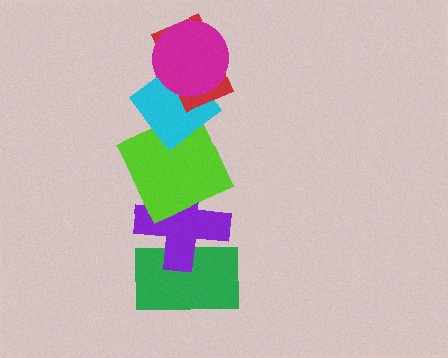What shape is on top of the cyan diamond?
The red rectangle is on top of the cyan diamond.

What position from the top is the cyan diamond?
The cyan diamond is 3rd from the top.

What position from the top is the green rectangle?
The green rectangle is 6th from the top.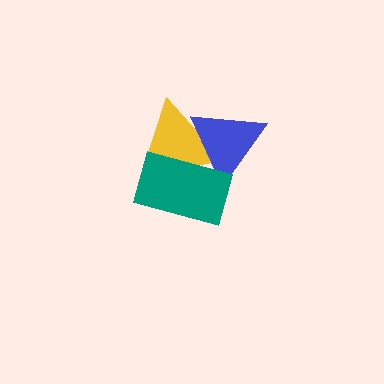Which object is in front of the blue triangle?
The teal rectangle is in front of the blue triangle.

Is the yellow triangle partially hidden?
Yes, it is partially covered by another shape.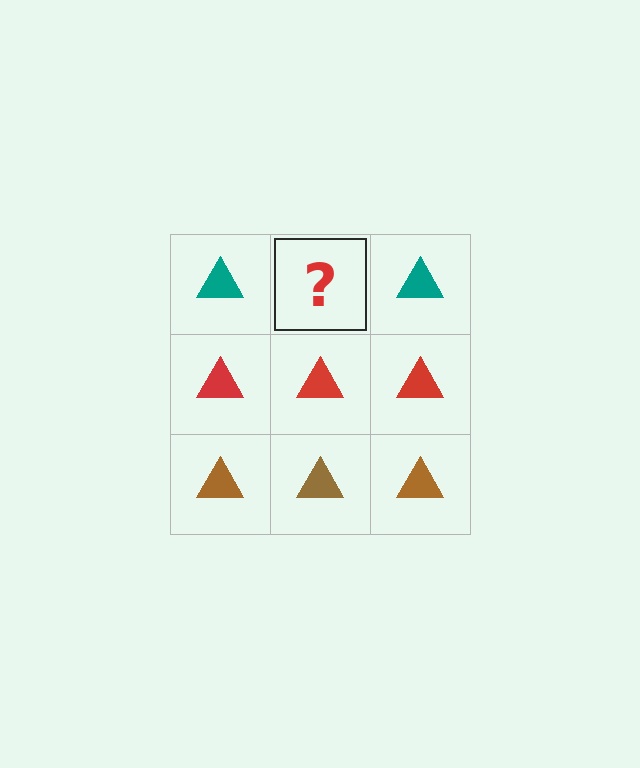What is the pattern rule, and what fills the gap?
The rule is that each row has a consistent color. The gap should be filled with a teal triangle.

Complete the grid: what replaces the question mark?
The question mark should be replaced with a teal triangle.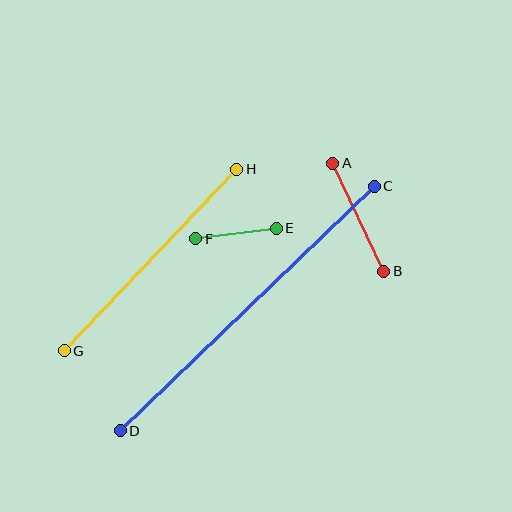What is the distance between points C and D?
The distance is approximately 352 pixels.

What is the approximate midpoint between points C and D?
The midpoint is at approximately (247, 308) pixels.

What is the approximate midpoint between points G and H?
The midpoint is at approximately (150, 260) pixels.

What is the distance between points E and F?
The distance is approximately 81 pixels.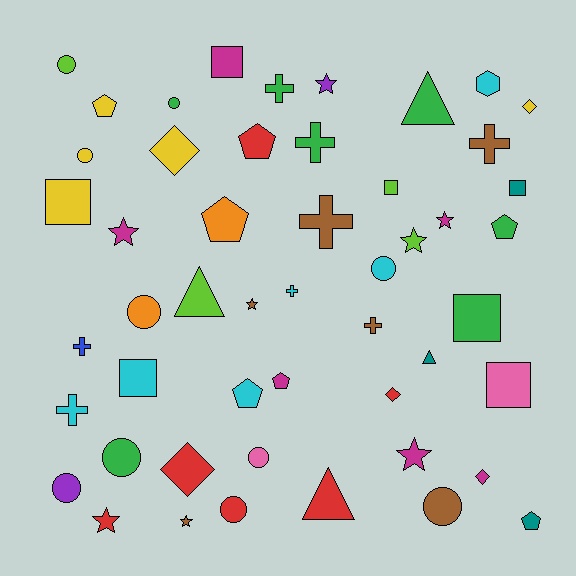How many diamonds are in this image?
There are 5 diamonds.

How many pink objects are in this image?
There are 2 pink objects.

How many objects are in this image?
There are 50 objects.